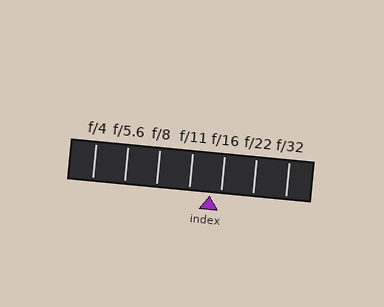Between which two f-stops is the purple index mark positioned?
The index mark is between f/11 and f/16.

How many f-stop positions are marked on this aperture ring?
There are 7 f-stop positions marked.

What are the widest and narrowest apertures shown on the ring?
The widest aperture shown is f/4 and the narrowest is f/32.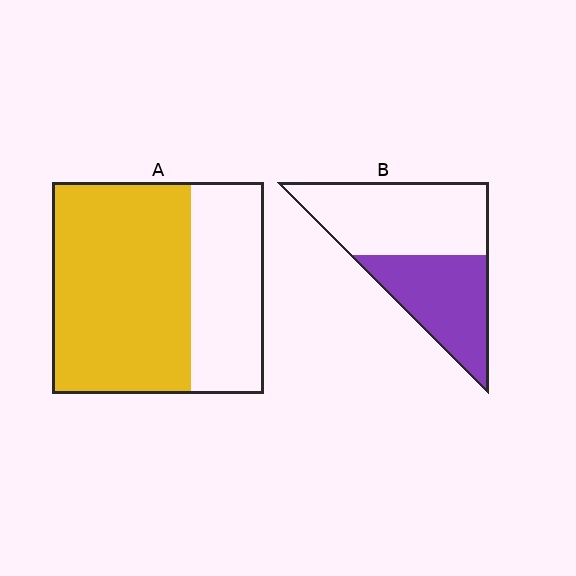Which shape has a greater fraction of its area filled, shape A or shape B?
Shape A.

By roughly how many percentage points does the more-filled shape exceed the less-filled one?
By roughly 20 percentage points (A over B).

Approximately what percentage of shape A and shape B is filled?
A is approximately 65% and B is approximately 45%.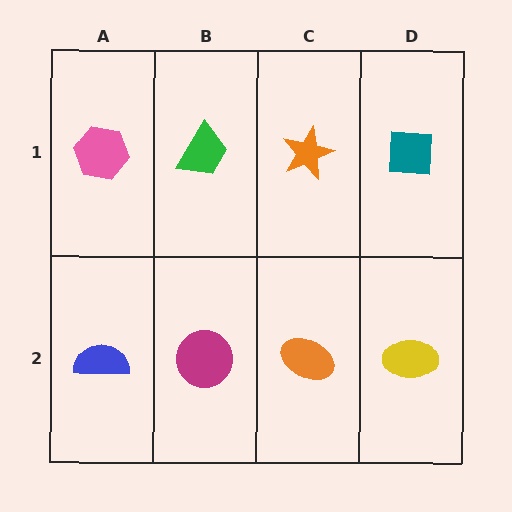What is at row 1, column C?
An orange star.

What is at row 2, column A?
A blue semicircle.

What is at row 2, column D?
A yellow ellipse.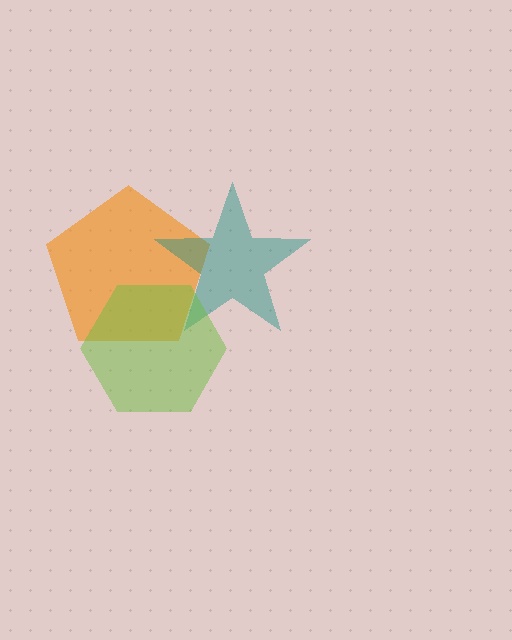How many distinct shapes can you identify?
There are 3 distinct shapes: an orange pentagon, a teal star, a lime hexagon.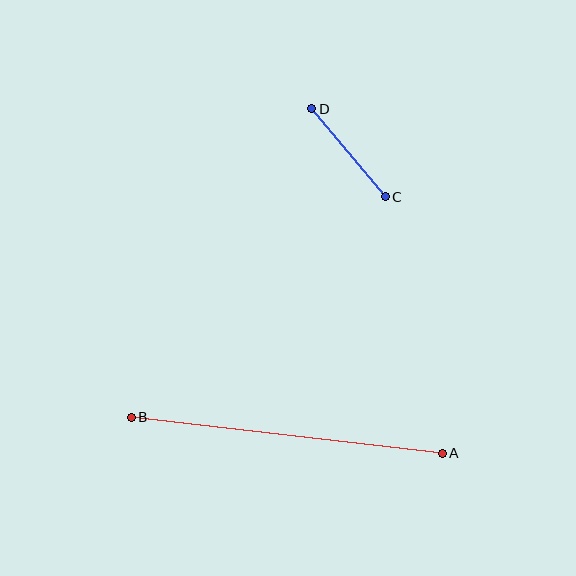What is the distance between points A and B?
The distance is approximately 313 pixels.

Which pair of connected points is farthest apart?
Points A and B are farthest apart.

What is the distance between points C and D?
The distance is approximately 114 pixels.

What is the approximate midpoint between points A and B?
The midpoint is at approximately (287, 435) pixels.